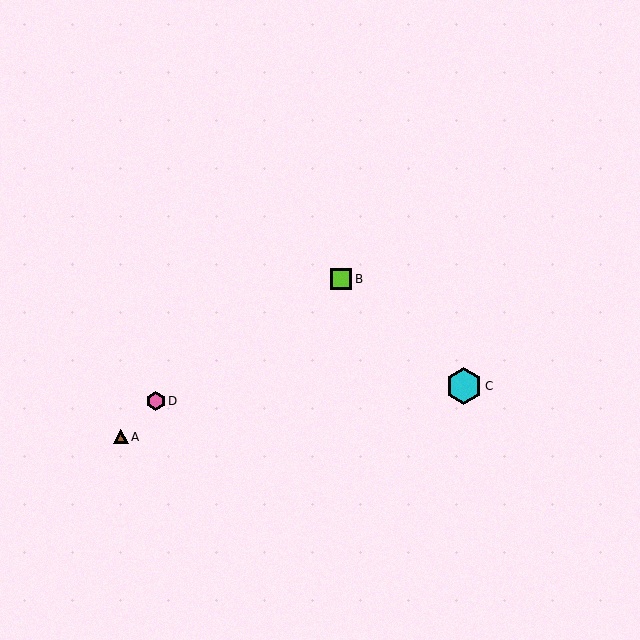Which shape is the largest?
The cyan hexagon (labeled C) is the largest.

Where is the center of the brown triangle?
The center of the brown triangle is at (121, 437).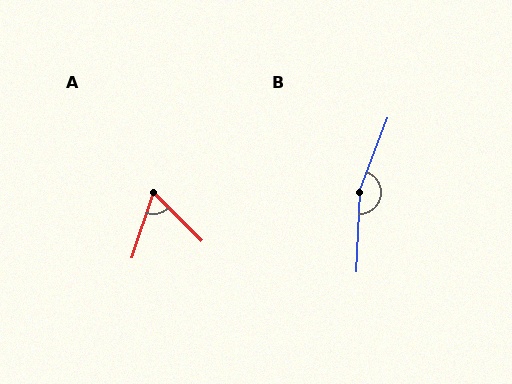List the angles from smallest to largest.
A (63°), B (161°).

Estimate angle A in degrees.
Approximately 63 degrees.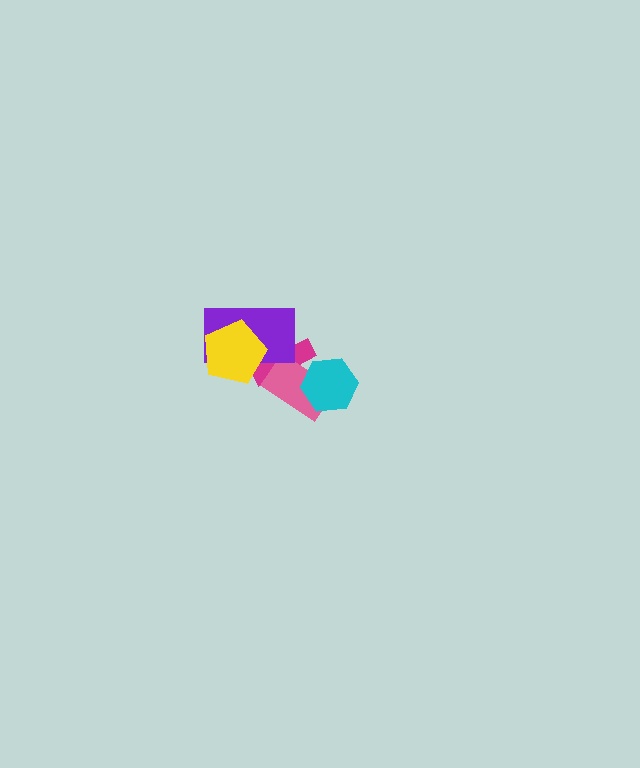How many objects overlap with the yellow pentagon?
2 objects overlap with the yellow pentagon.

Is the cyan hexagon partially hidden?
No, no other shape covers it.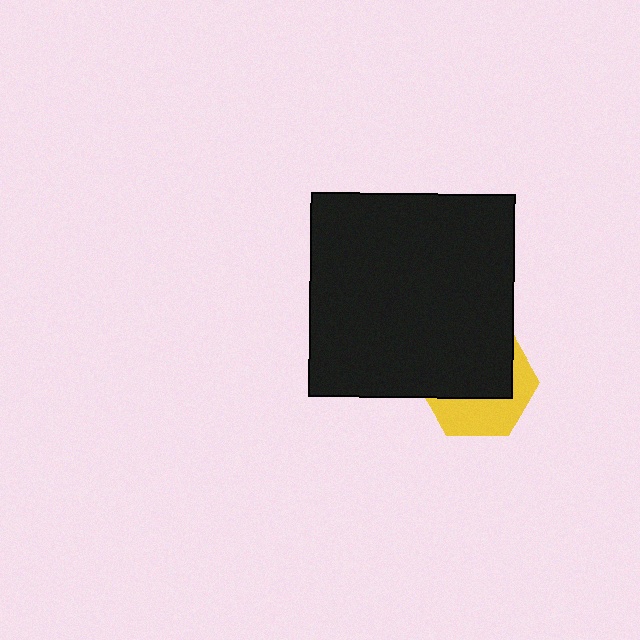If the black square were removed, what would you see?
You would see the complete yellow hexagon.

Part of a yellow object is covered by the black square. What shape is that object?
It is a hexagon.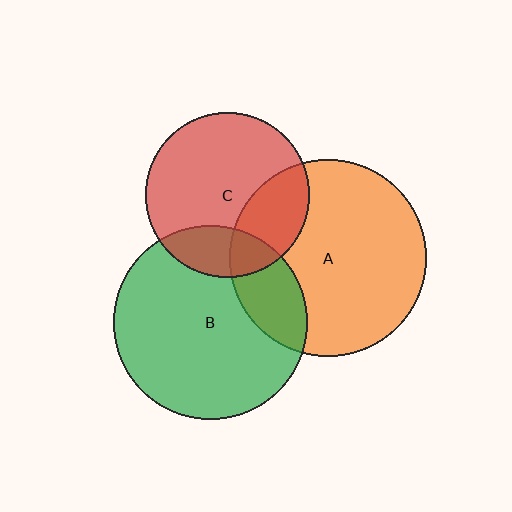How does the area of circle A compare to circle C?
Approximately 1.4 times.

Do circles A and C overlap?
Yes.